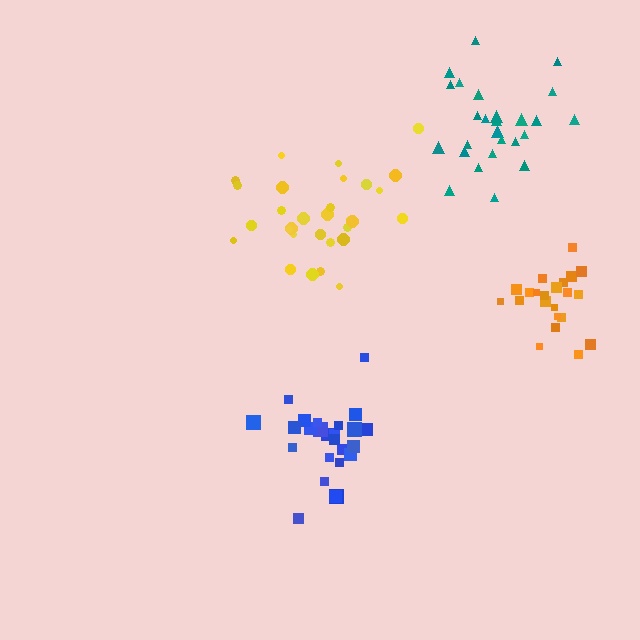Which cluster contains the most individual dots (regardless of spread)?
Yellow (30).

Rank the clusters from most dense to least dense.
blue, orange, teal, yellow.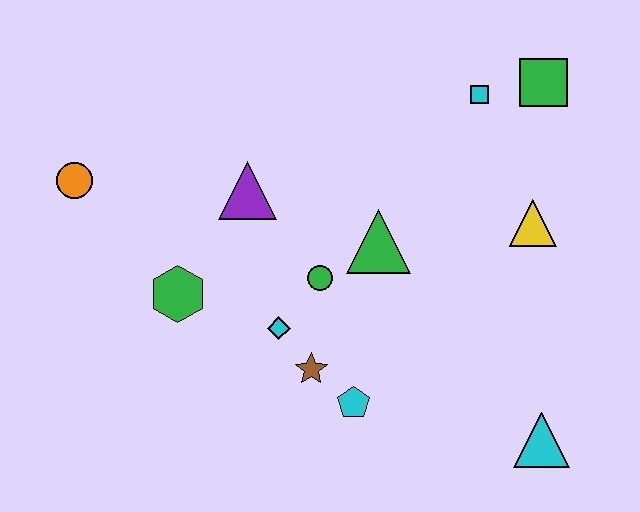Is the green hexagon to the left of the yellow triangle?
Yes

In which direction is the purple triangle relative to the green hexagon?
The purple triangle is above the green hexagon.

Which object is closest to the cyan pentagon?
The brown star is closest to the cyan pentagon.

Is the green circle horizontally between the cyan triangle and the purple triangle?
Yes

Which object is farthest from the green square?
The orange circle is farthest from the green square.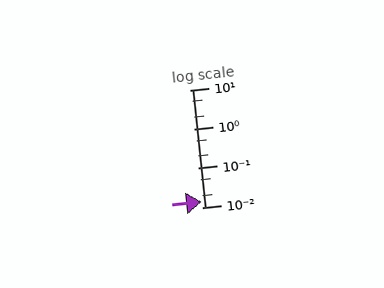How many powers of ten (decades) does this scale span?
The scale spans 3 decades, from 0.01 to 10.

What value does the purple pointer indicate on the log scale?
The pointer indicates approximately 0.014.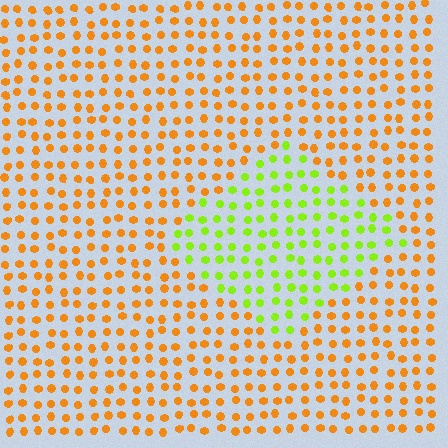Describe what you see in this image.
The image is filled with small orange elements in a uniform arrangement. A diamond-shaped region is visible where the elements are tinted to a slightly different hue, forming a subtle color boundary.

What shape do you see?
I see a diamond.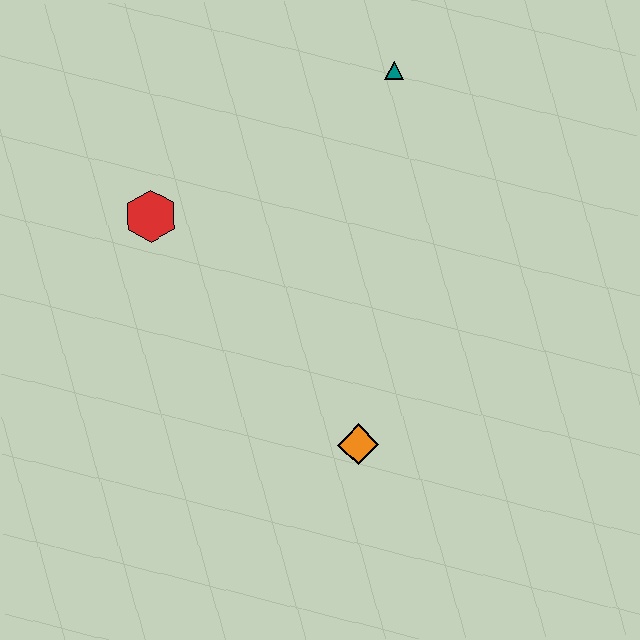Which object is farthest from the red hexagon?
The orange diamond is farthest from the red hexagon.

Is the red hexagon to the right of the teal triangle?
No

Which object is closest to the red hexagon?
The teal triangle is closest to the red hexagon.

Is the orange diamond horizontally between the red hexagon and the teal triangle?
Yes